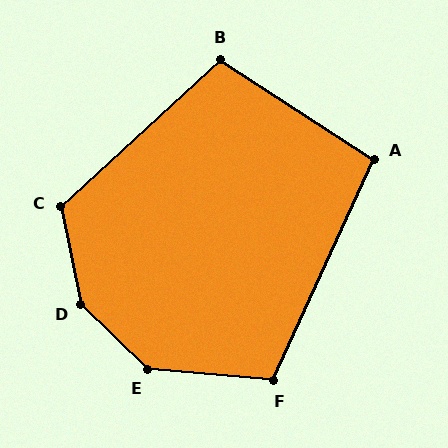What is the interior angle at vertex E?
Approximately 141 degrees (obtuse).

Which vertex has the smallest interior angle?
A, at approximately 98 degrees.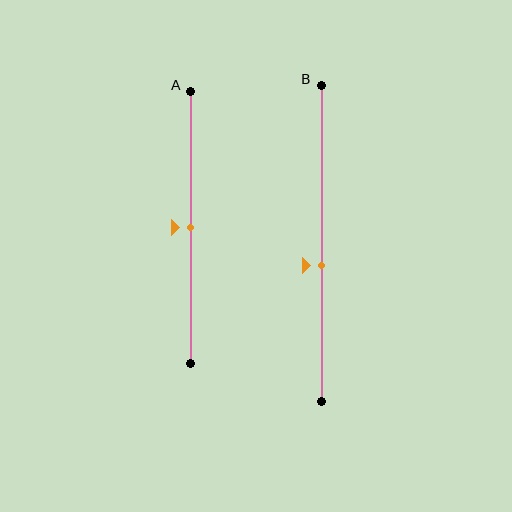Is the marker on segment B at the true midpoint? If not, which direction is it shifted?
No, the marker on segment B is shifted downward by about 7% of the segment length.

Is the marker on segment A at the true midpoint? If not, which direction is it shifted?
Yes, the marker on segment A is at the true midpoint.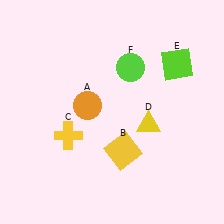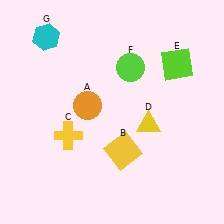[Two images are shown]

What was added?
A cyan hexagon (G) was added in Image 2.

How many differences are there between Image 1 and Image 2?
There is 1 difference between the two images.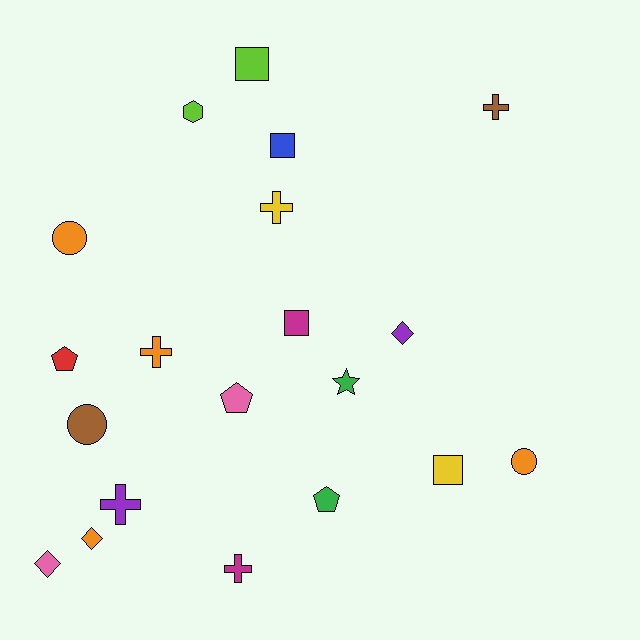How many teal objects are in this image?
There are no teal objects.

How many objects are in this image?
There are 20 objects.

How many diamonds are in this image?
There are 3 diamonds.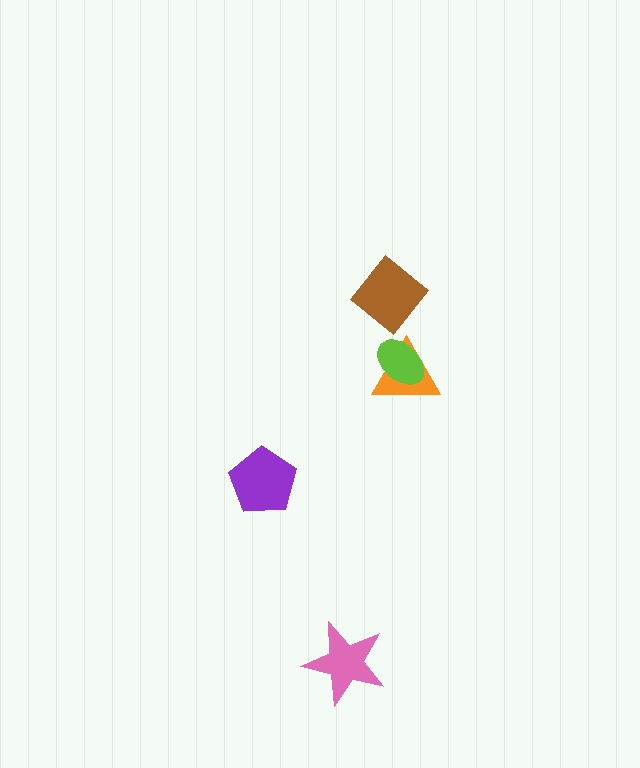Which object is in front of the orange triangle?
The lime ellipse is in front of the orange triangle.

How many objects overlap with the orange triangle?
1 object overlaps with the orange triangle.